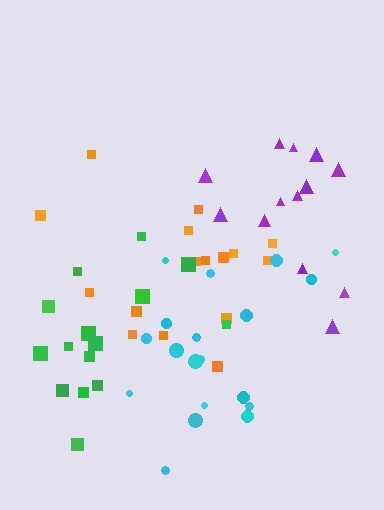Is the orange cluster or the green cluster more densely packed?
Green.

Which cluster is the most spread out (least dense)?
Orange.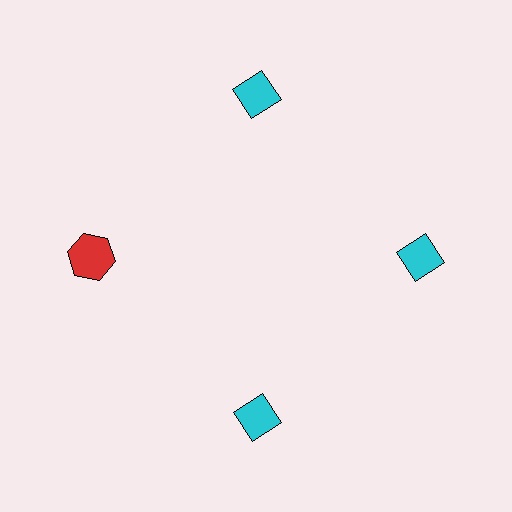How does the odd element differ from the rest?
It differs in both color (red instead of cyan) and shape (hexagon instead of diamond).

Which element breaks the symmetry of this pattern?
The red hexagon at roughly the 9 o'clock position breaks the symmetry. All other shapes are cyan diamonds.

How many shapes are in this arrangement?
There are 4 shapes arranged in a ring pattern.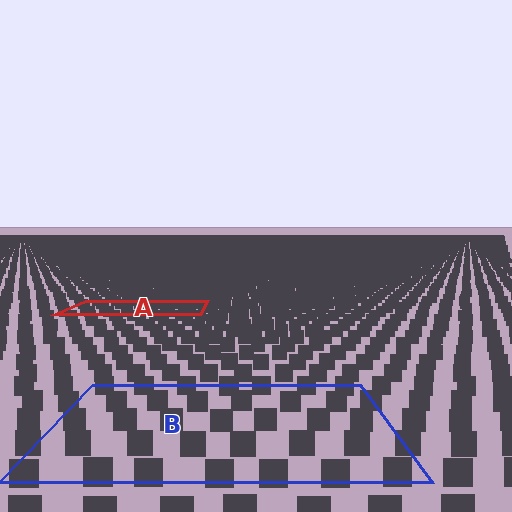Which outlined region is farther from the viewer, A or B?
Region A is farther from the viewer — the texture elements inside it appear smaller and more densely packed.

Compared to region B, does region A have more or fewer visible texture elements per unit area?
Region A has more texture elements per unit area — they are packed more densely because it is farther away.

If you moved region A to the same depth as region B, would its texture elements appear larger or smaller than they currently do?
They would appear larger. At a closer depth, the same texture elements are projected at a bigger on-screen size.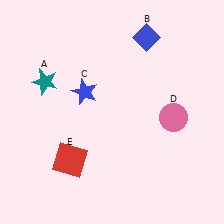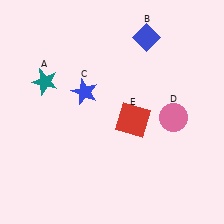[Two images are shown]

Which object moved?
The red square (E) moved right.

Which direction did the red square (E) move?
The red square (E) moved right.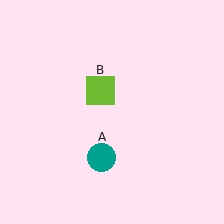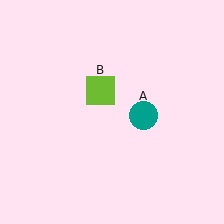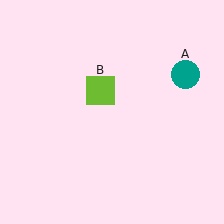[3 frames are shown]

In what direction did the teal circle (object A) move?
The teal circle (object A) moved up and to the right.